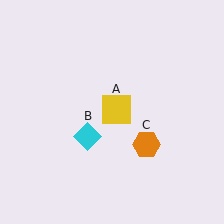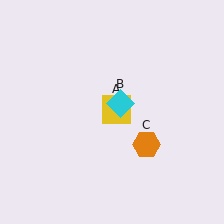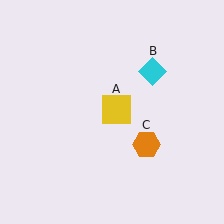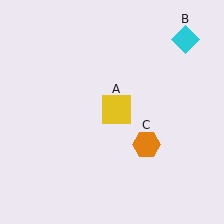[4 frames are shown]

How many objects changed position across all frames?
1 object changed position: cyan diamond (object B).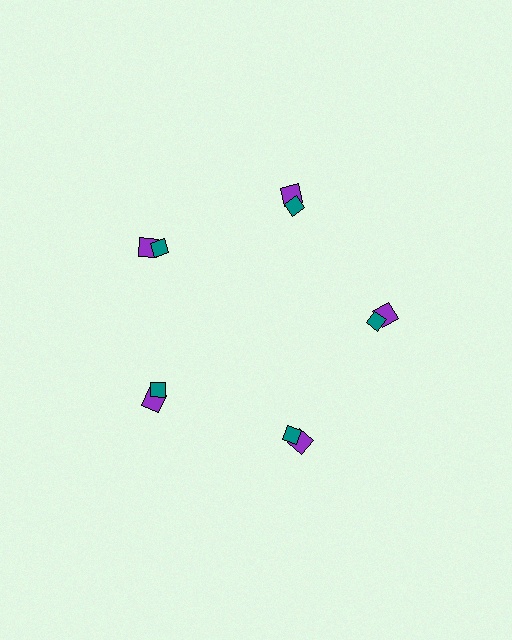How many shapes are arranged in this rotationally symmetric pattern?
There are 10 shapes, arranged in 5 groups of 2.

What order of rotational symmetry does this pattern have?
This pattern has 5-fold rotational symmetry.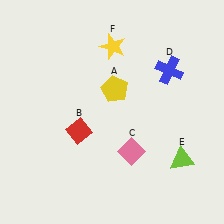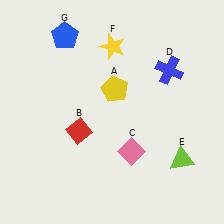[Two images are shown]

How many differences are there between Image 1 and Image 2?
There is 1 difference between the two images.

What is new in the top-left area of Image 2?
A blue pentagon (G) was added in the top-left area of Image 2.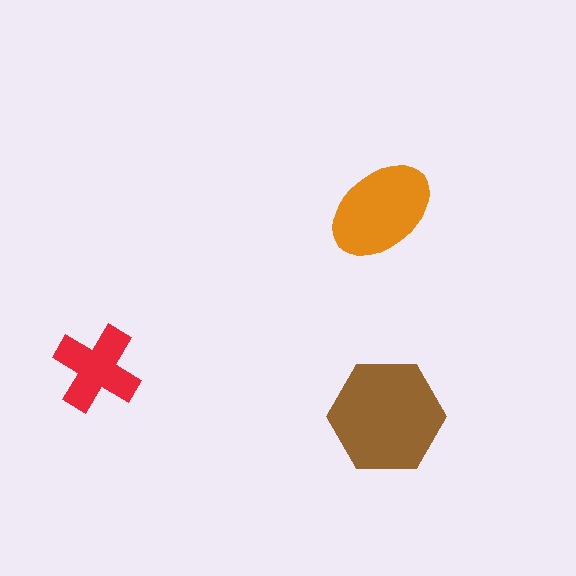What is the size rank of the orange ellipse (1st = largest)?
2nd.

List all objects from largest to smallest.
The brown hexagon, the orange ellipse, the red cross.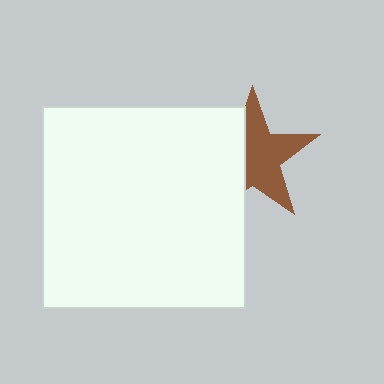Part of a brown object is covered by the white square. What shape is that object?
It is a star.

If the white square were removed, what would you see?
You would see the complete brown star.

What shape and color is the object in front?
The object in front is a white square.